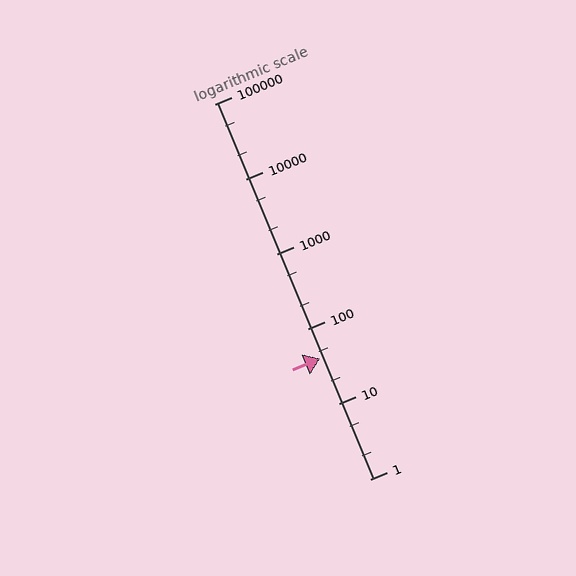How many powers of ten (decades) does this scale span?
The scale spans 5 decades, from 1 to 100000.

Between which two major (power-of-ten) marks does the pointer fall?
The pointer is between 10 and 100.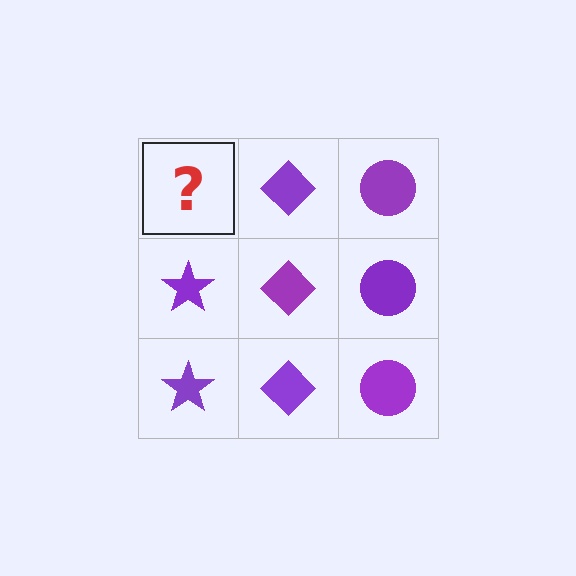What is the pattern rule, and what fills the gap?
The rule is that each column has a consistent shape. The gap should be filled with a purple star.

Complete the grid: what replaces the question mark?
The question mark should be replaced with a purple star.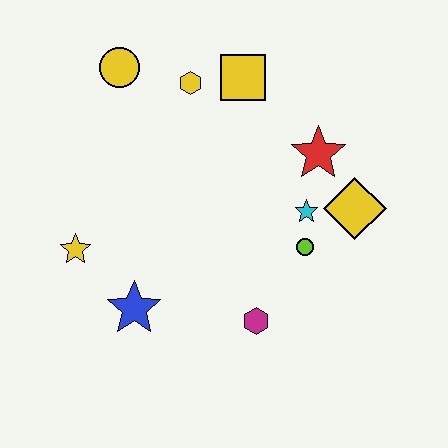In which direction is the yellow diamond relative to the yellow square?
The yellow diamond is below the yellow square.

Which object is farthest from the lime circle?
The yellow circle is farthest from the lime circle.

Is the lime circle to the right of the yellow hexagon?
Yes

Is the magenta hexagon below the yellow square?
Yes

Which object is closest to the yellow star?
The blue star is closest to the yellow star.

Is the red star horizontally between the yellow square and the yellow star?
No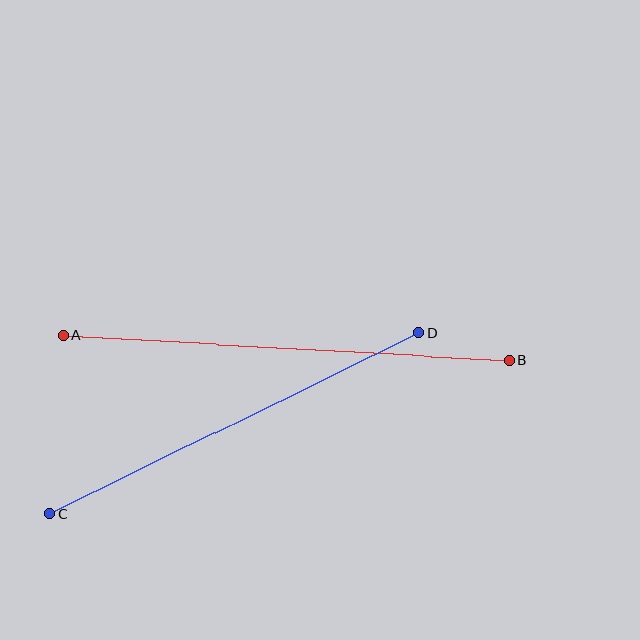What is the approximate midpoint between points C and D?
The midpoint is at approximately (234, 423) pixels.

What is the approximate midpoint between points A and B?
The midpoint is at approximately (286, 348) pixels.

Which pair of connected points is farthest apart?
Points A and B are farthest apart.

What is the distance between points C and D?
The distance is approximately 411 pixels.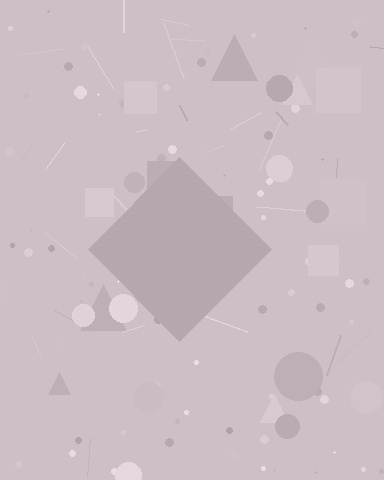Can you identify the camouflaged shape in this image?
The camouflaged shape is a diamond.